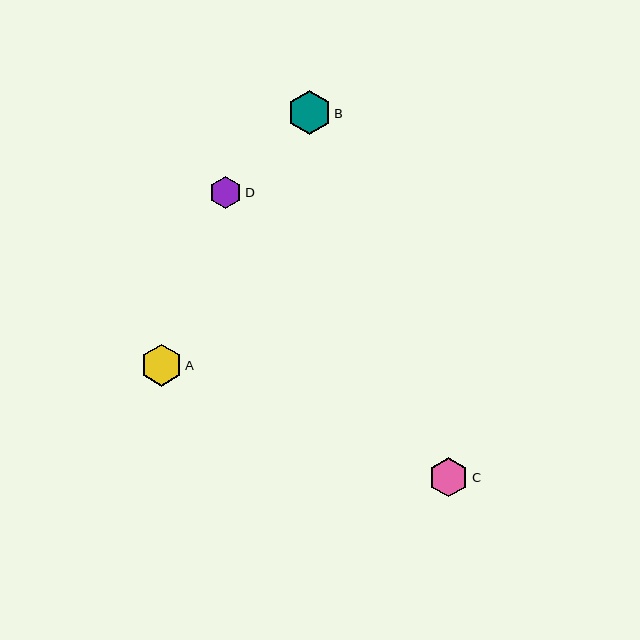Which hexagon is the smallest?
Hexagon D is the smallest with a size of approximately 32 pixels.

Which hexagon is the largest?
Hexagon B is the largest with a size of approximately 44 pixels.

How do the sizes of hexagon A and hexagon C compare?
Hexagon A and hexagon C are approximately the same size.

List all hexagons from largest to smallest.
From largest to smallest: B, A, C, D.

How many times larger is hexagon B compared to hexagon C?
Hexagon B is approximately 1.1 times the size of hexagon C.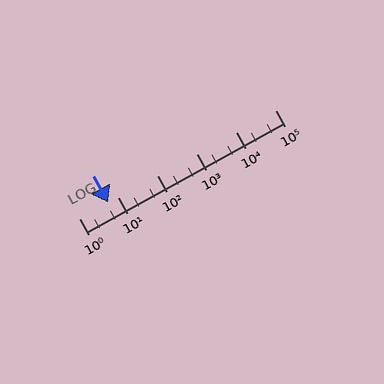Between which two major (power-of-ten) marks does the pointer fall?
The pointer is between 1 and 10.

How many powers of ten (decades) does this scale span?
The scale spans 5 decades, from 1 to 100000.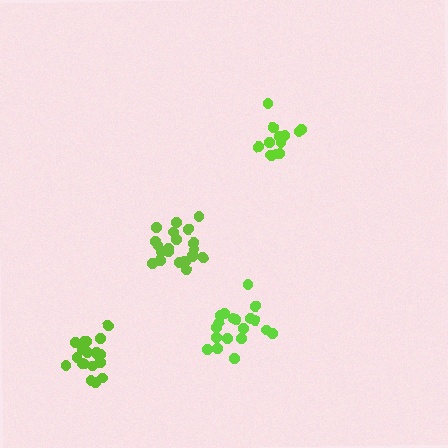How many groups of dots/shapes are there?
There are 4 groups.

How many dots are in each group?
Group 1: 21 dots, Group 2: 19 dots, Group 3: 20 dots, Group 4: 15 dots (75 total).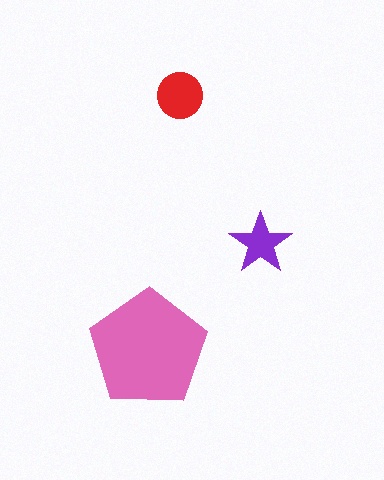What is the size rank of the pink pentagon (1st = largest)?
1st.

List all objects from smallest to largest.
The purple star, the red circle, the pink pentagon.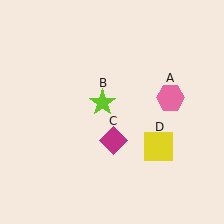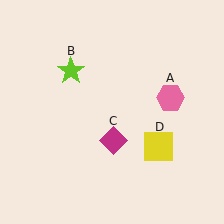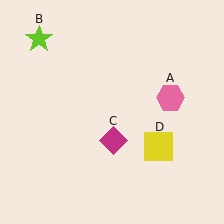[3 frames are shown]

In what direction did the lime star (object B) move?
The lime star (object B) moved up and to the left.